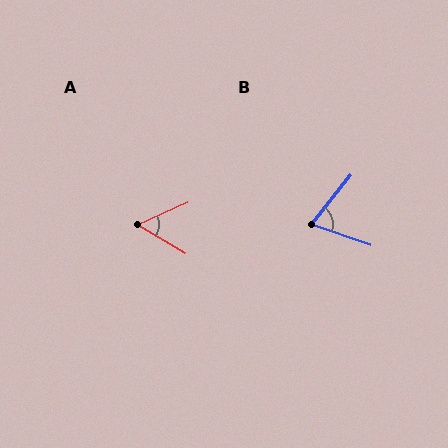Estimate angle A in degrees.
Approximately 55 degrees.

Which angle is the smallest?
A, at approximately 55 degrees.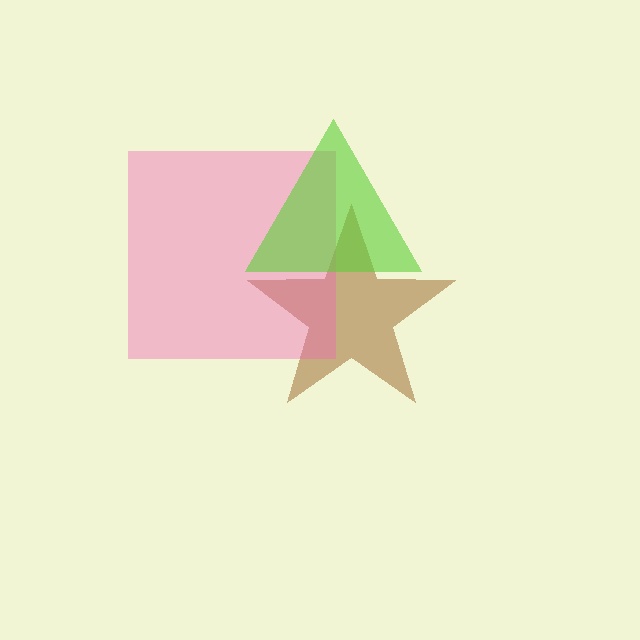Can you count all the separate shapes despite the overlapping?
Yes, there are 3 separate shapes.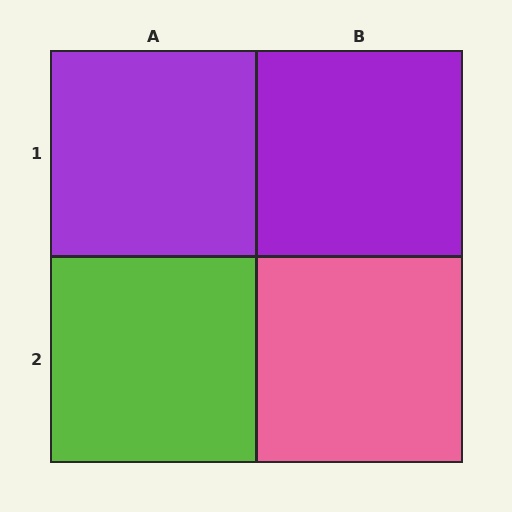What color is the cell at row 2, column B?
Pink.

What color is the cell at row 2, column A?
Lime.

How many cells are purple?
2 cells are purple.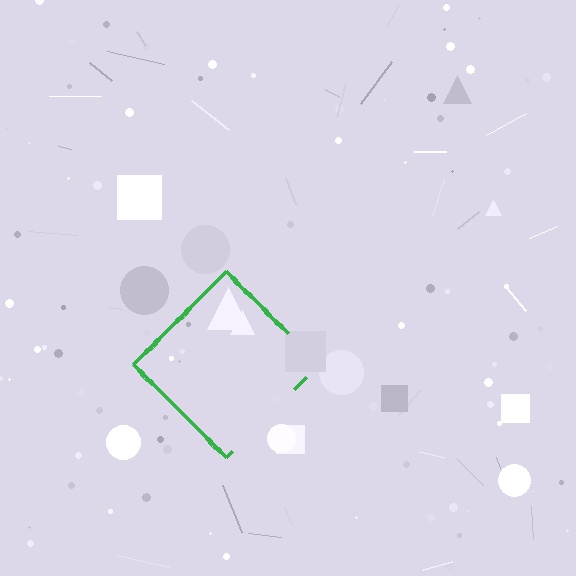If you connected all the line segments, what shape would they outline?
They would outline a diamond.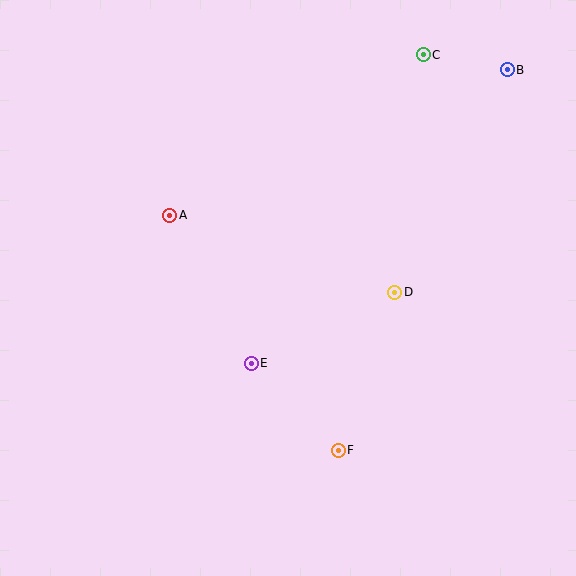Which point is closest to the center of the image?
Point E at (251, 363) is closest to the center.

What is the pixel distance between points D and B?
The distance between D and B is 249 pixels.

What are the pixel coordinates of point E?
Point E is at (251, 363).